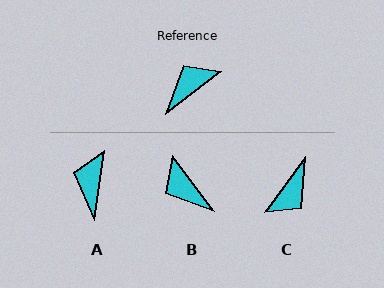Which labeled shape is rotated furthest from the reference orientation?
C, about 164 degrees away.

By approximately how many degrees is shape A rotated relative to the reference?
Approximately 44 degrees counter-clockwise.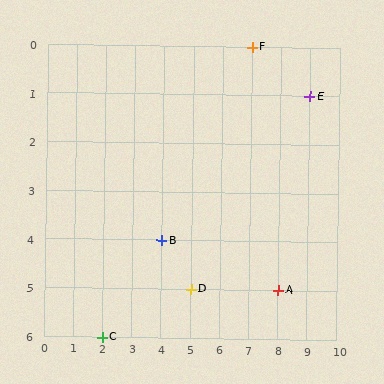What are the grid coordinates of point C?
Point C is at grid coordinates (2, 6).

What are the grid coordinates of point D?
Point D is at grid coordinates (5, 5).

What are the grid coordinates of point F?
Point F is at grid coordinates (7, 0).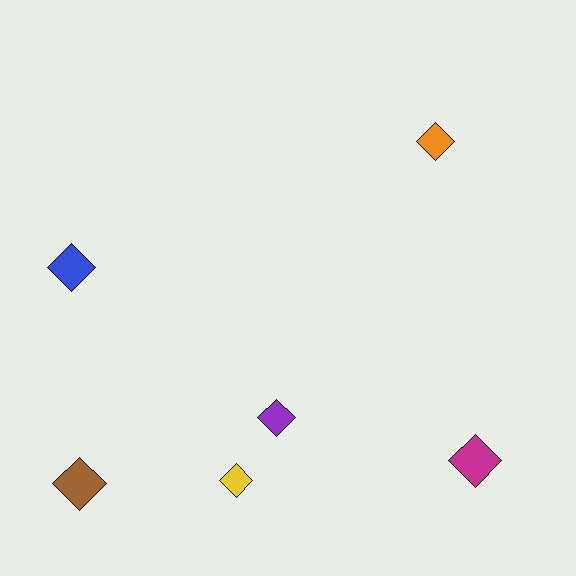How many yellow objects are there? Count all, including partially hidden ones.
There is 1 yellow object.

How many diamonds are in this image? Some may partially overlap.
There are 6 diamonds.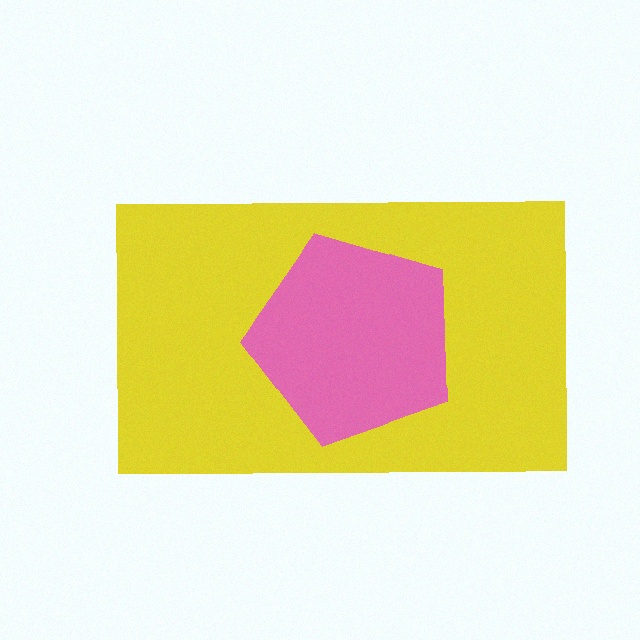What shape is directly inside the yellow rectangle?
The pink pentagon.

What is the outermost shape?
The yellow rectangle.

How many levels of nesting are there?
2.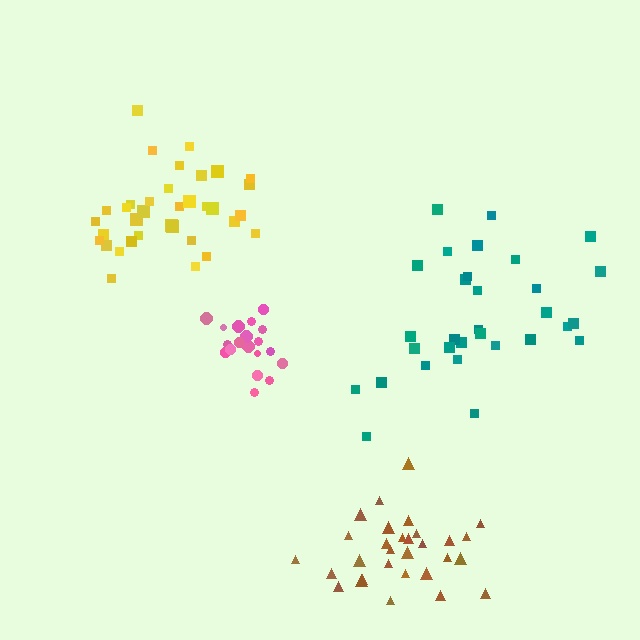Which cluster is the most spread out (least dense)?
Teal.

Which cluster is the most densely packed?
Pink.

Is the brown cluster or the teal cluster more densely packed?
Brown.